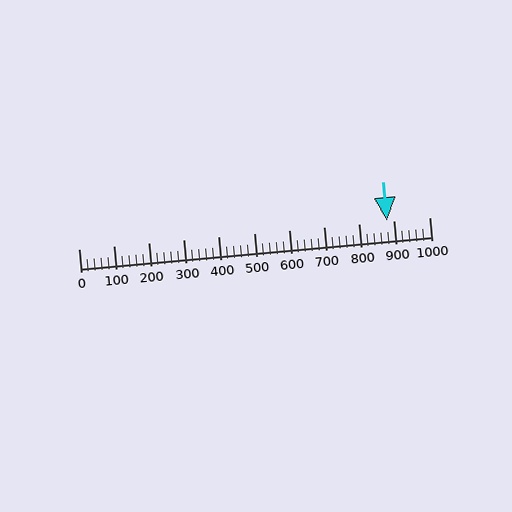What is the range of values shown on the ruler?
The ruler shows values from 0 to 1000.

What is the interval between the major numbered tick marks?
The major tick marks are spaced 100 units apart.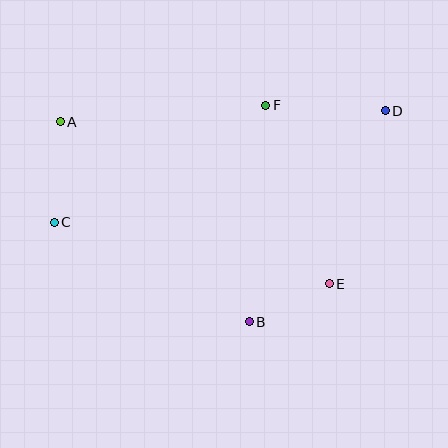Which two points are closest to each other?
Points B and E are closest to each other.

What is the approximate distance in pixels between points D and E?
The distance between D and E is approximately 182 pixels.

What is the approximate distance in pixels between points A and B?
The distance between A and B is approximately 275 pixels.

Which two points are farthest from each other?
Points C and D are farthest from each other.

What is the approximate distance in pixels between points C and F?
The distance between C and F is approximately 241 pixels.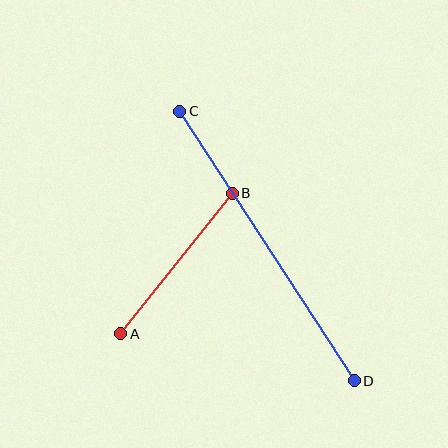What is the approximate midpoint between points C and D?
The midpoint is at approximately (267, 246) pixels.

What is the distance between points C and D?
The distance is approximately 321 pixels.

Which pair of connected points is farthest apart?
Points C and D are farthest apart.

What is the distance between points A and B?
The distance is approximately 179 pixels.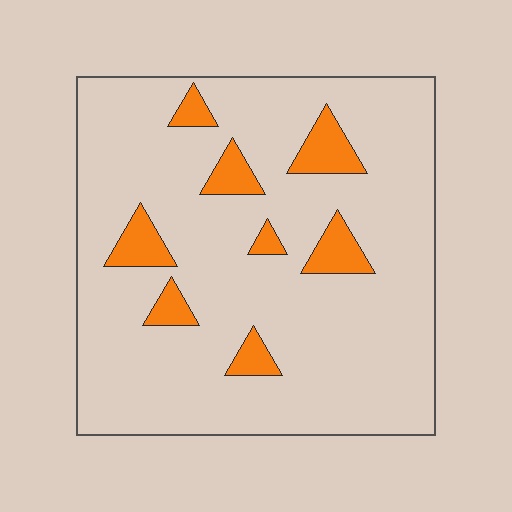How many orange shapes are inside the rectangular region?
8.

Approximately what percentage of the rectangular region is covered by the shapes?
Approximately 10%.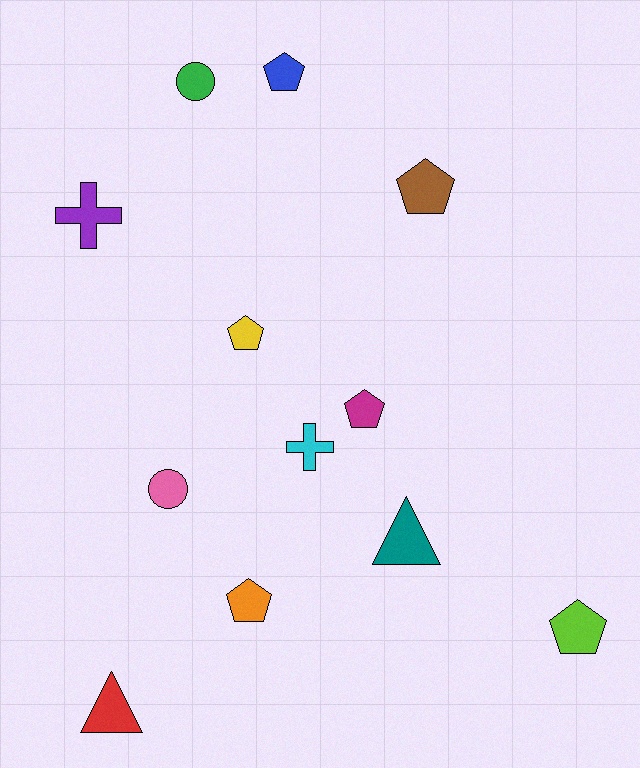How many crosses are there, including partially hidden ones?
There are 2 crosses.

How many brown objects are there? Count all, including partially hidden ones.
There is 1 brown object.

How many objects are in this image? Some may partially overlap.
There are 12 objects.